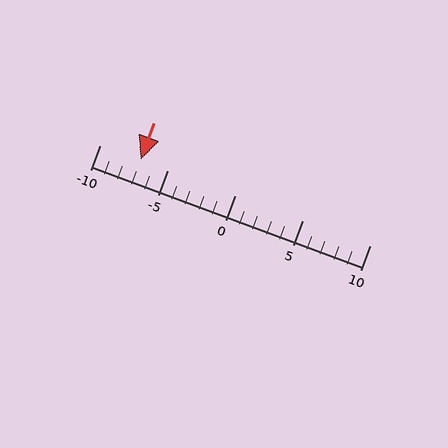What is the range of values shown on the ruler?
The ruler shows values from -10 to 10.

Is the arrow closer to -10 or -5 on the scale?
The arrow is closer to -5.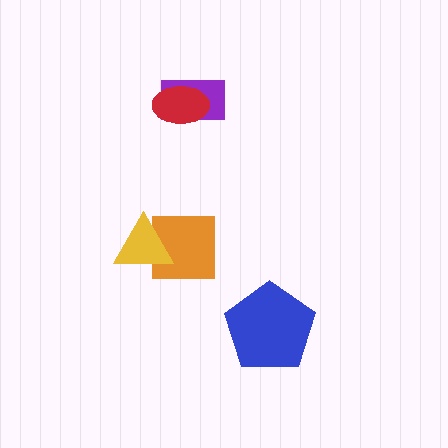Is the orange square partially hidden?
Yes, it is partially covered by another shape.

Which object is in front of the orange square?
The yellow triangle is in front of the orange square.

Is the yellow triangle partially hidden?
No, no other shape covers it.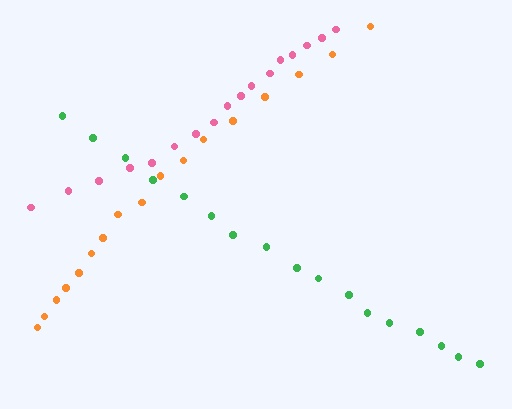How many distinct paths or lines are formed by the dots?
There are 3 distinct paths.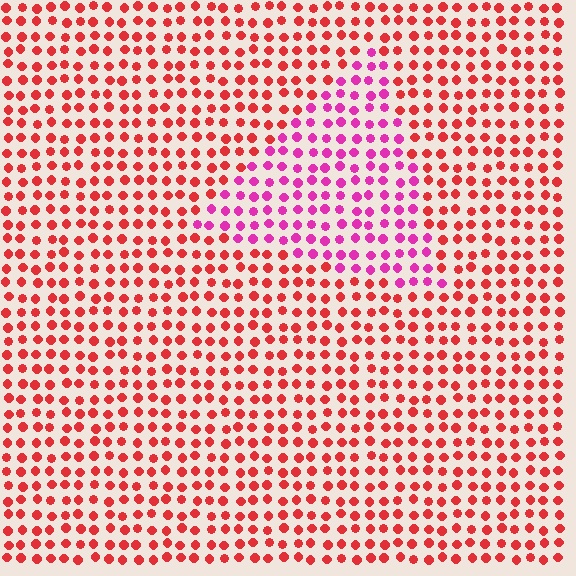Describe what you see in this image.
The image is filled with small red elements in a uniform arrangement. A triangle-shaped region is visible where the elements are tinted to a slightly different hue, forming a subtle color boundary.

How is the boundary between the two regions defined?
The boundary is defined purely by a slight shift in hue (about 42 degrees). Spacing, size, and orientation are identical on both sides.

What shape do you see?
I see a triangle.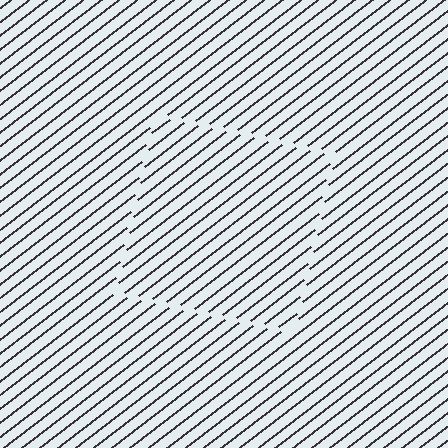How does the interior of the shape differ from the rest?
The interior of the shape contains the same grating, shifted by half a period — the contour is defined by the phase discontinuity where line-ends from the inner and outer gratings abut.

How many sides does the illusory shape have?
4 sides — the line-ends trace a square.